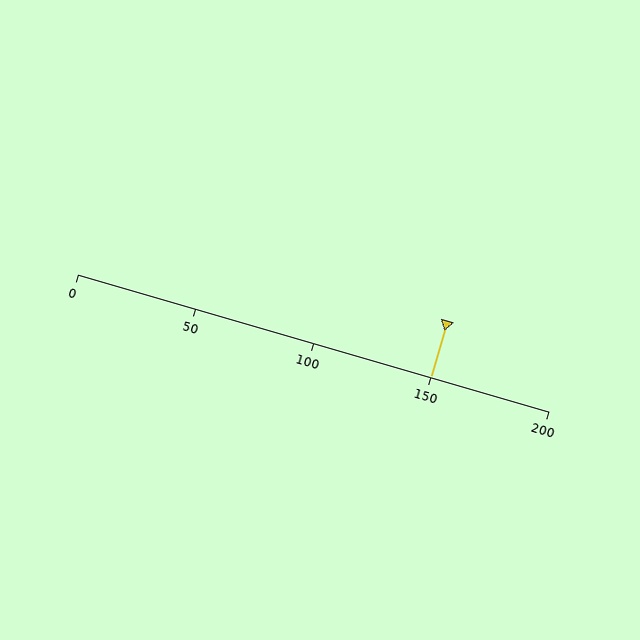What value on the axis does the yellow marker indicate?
The marker indicates approximately 150.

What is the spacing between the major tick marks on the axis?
The major ticks are spaced 50 apart.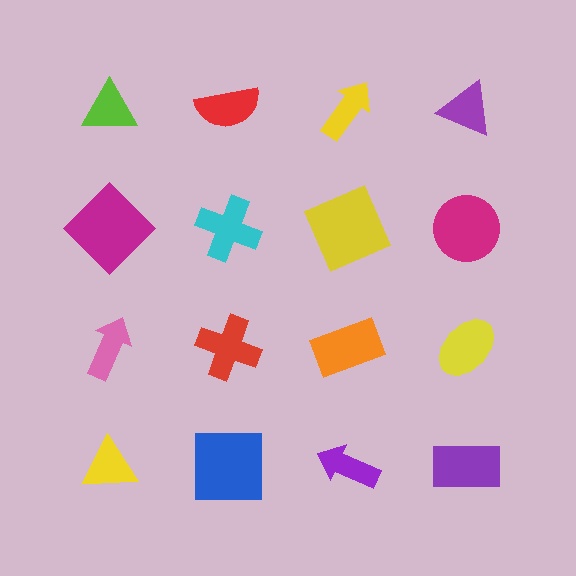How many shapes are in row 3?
4 shapes.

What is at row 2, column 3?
A yellow square.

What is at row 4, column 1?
A yellow triangle.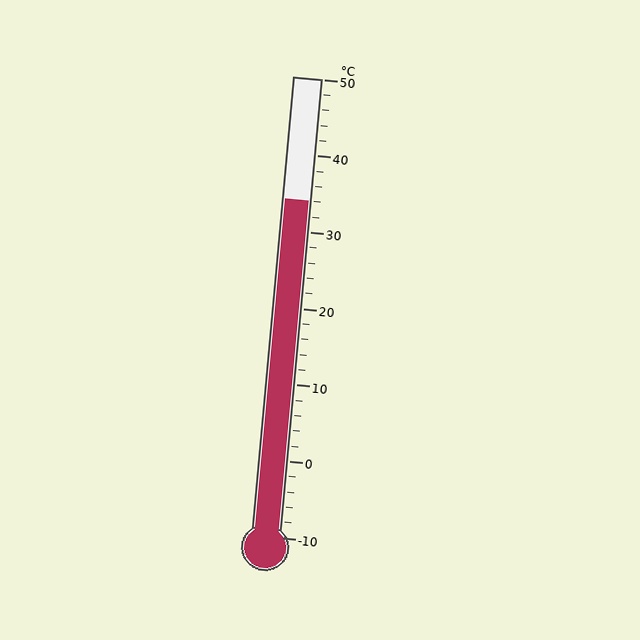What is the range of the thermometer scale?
The thermometer scale ranges from -10°C to 50°C.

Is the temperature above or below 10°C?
The temperature is above 10°C.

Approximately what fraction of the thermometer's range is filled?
The thermometer is filled to approximately 75% of its range.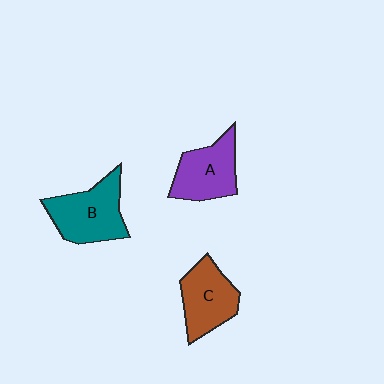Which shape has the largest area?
Shape B (teal).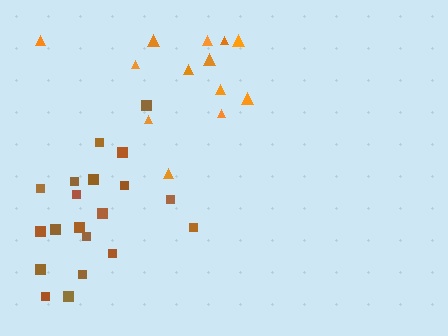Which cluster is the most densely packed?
Brown.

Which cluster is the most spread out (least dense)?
Orange.